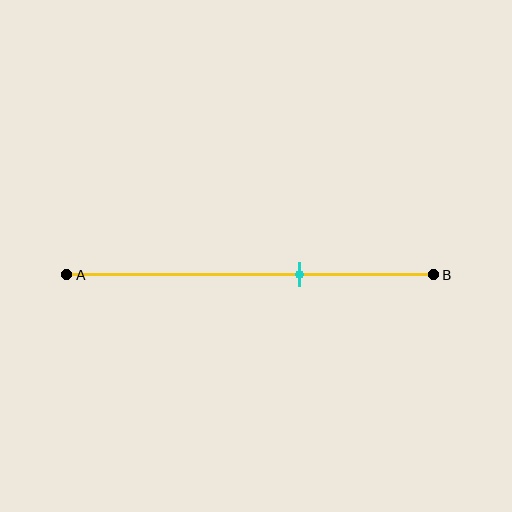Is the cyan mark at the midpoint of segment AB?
No, the mark is at about 65% from A, not at the 50% midpoint.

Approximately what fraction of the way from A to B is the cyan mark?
The cyan mark is approximately 65% of the way from A to B.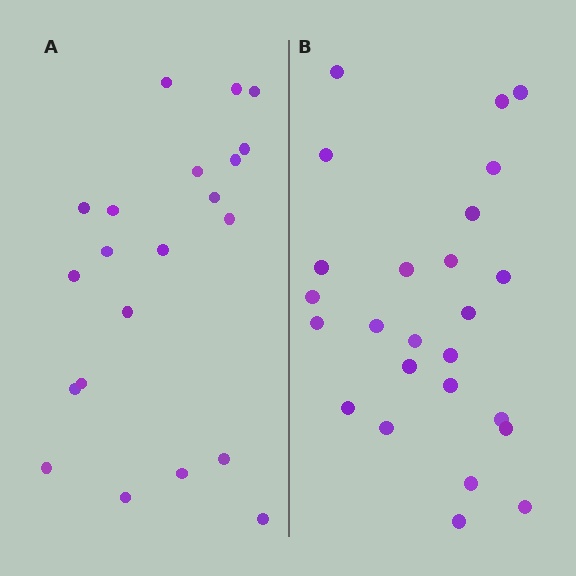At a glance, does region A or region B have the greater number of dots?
Region B (the right region) has more dots.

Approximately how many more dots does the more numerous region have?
Region B has about 4 more dots than region A.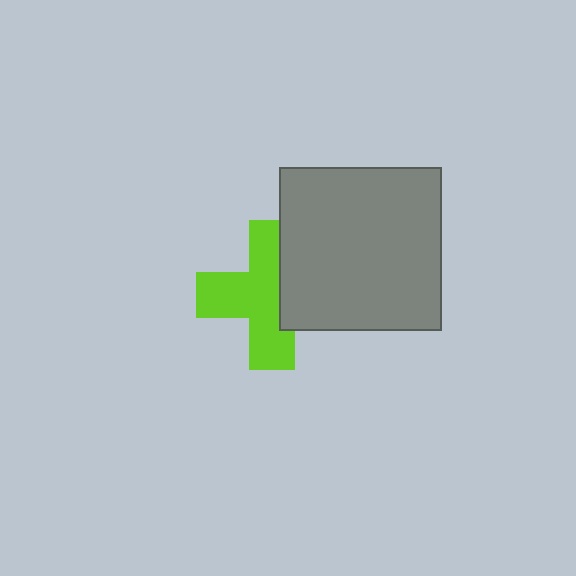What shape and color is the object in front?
The object in front is a gray square.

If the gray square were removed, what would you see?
You would see the complete lime cross.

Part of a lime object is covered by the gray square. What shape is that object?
It is a cross.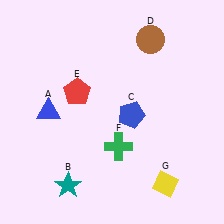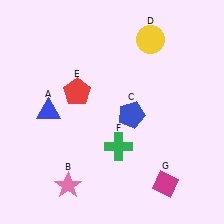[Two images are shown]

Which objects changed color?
B changed from teal to pink. D changed from brown to yellow. G changed from yellow to magenta.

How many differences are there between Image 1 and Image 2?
There are 3 differences between the two images.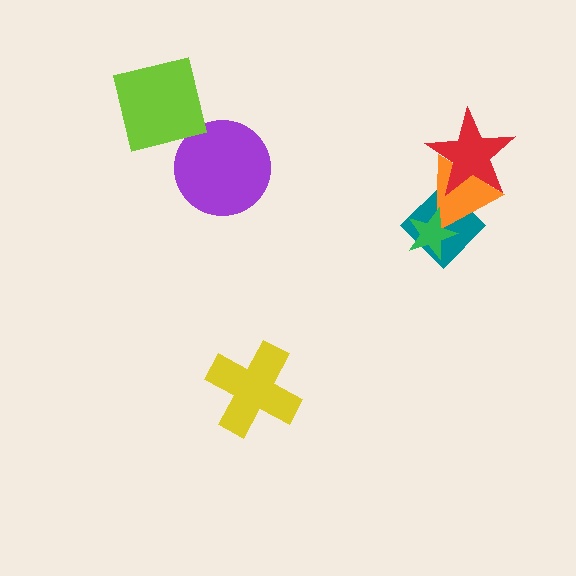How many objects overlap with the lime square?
0 objects overlap with the lime square.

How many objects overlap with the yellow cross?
0 objects overlap with the yellow cross.